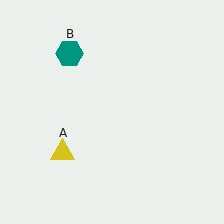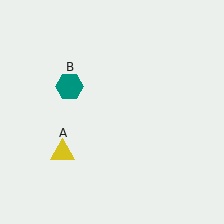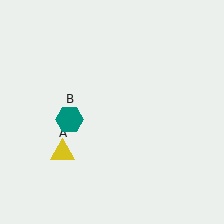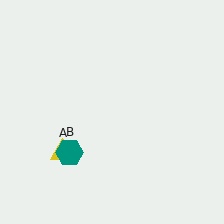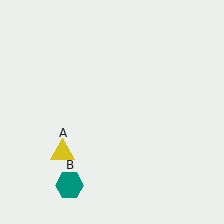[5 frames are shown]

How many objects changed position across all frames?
1 object changed position: teal hexagon (object B).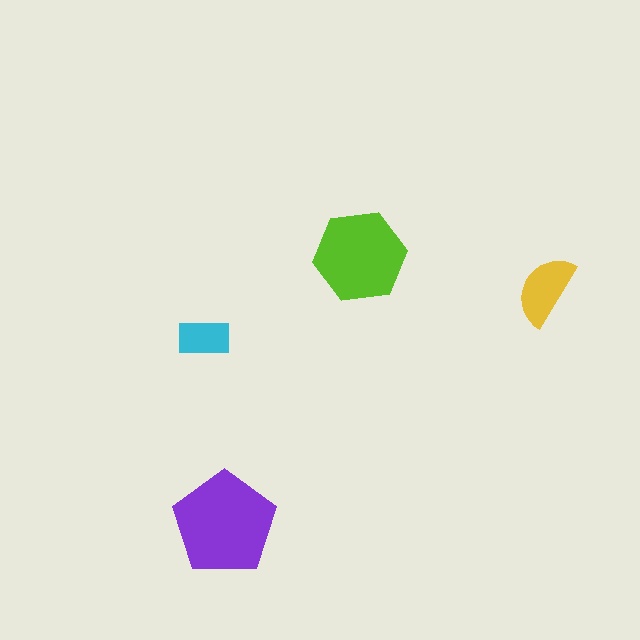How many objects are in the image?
There are 4 objects in the image.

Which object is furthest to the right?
The yellow semicircle is rightmost.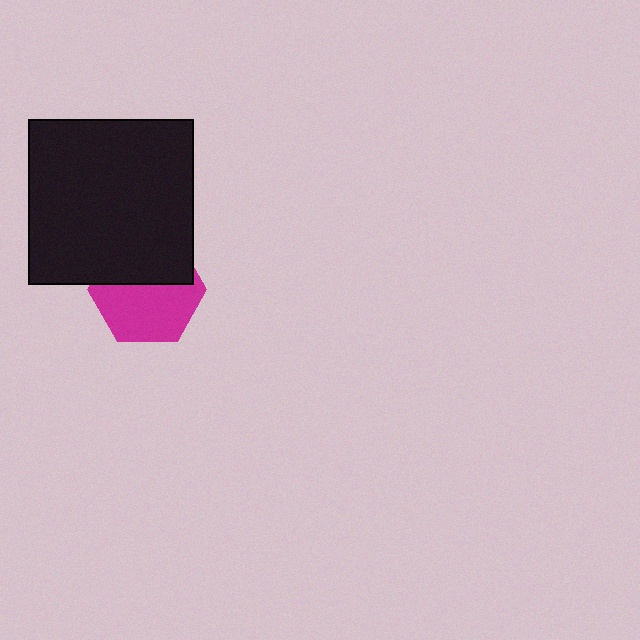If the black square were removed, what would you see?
You would see the complete magenta hexagon.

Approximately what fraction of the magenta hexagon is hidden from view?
Roughly 44% of the magenta hexagon is hidden behind the black square.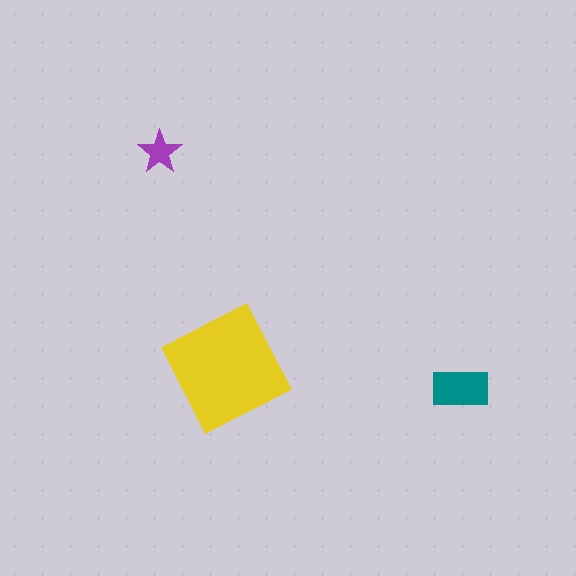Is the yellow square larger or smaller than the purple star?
Larger.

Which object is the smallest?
The purple star.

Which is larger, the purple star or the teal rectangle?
The teal rectangle.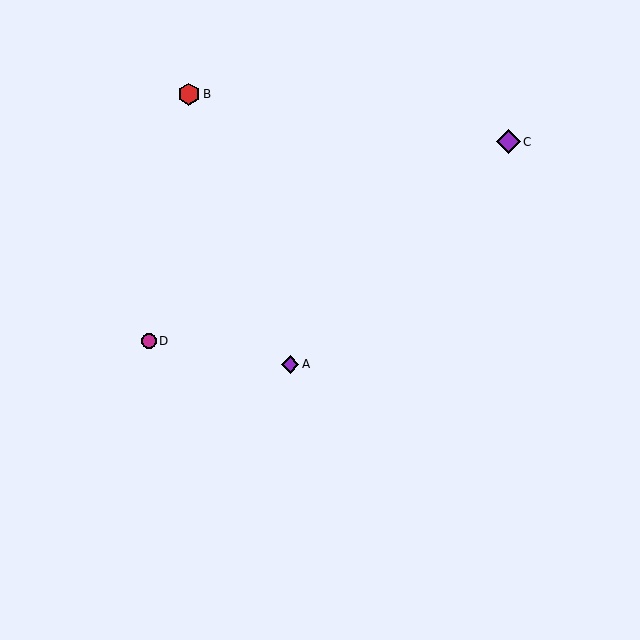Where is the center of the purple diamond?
The center of the purple diamond is at (290, 364).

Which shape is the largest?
The purple diamond (labeled C) is the largest.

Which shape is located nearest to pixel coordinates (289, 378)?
The purple diamond (labeled A) at (290, 364) is nearest to that location.